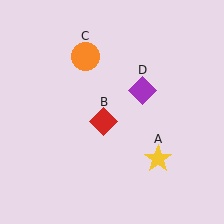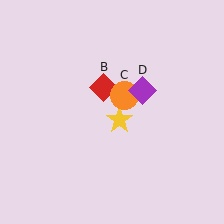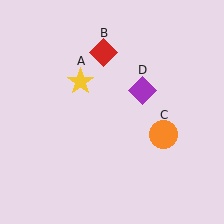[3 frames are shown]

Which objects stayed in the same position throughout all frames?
Purple diamond (object D) remained stationary.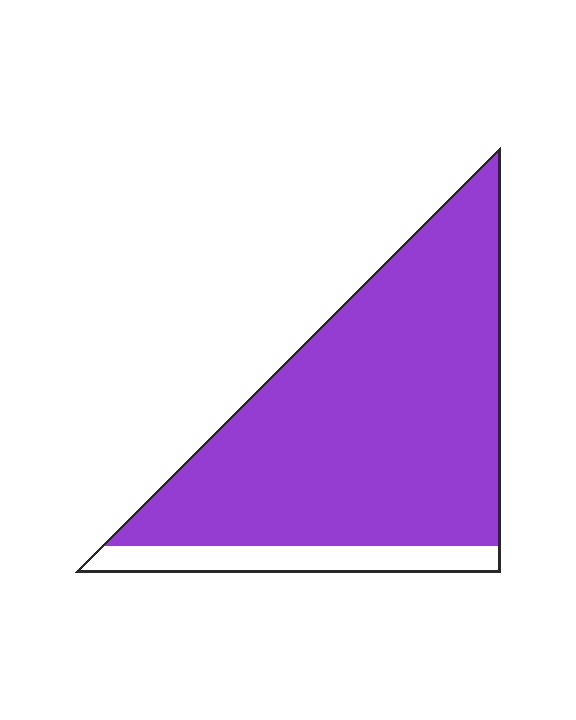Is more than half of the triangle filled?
Yes.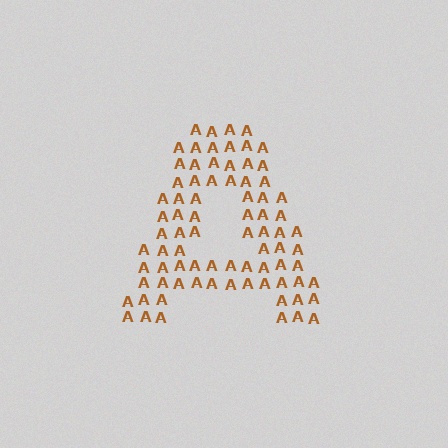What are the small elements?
The small elements are letter A's.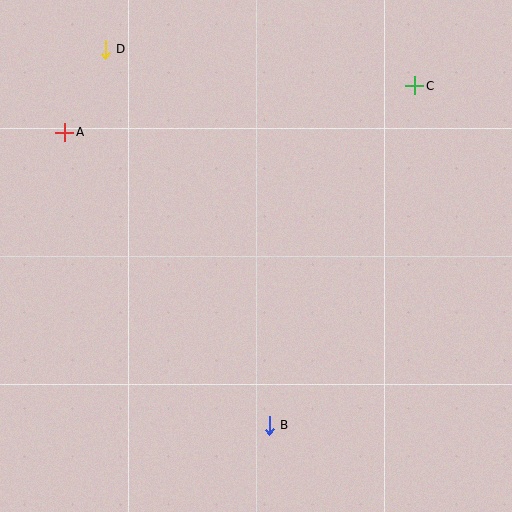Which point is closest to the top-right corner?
Point C is closest to the top-right corner.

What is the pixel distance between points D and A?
The distance between D and A is 92 pixels.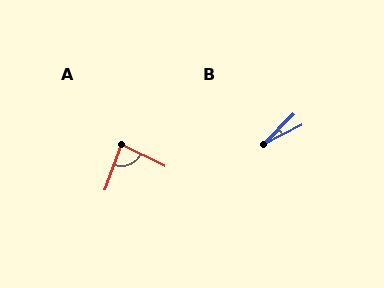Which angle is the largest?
A, at approximately 83 degrees.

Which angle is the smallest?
B, at approximately 19 degrees.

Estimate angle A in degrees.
Approximately 83 degrees.